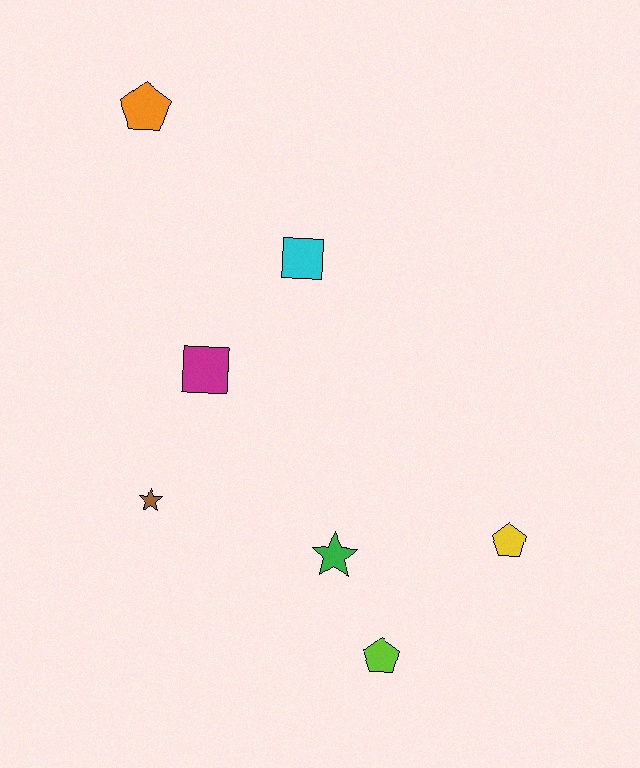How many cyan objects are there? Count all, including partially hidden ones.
There is 1 cyan object.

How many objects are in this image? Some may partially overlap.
There are 7 objects.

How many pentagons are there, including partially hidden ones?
There are 3 pentagons.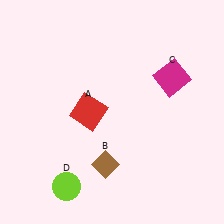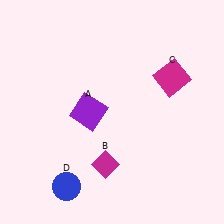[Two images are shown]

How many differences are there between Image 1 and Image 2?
There are 3 differences between the two images.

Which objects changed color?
A changed from red to purple. B changed from brown to magenta. D changed from lime to blue.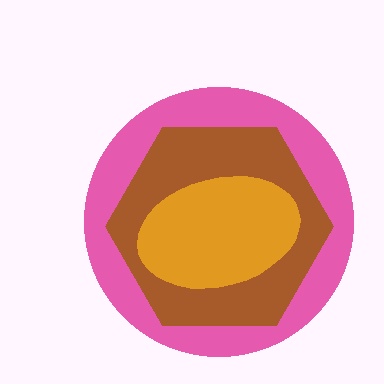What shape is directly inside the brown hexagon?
The orange ellipse.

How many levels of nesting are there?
3.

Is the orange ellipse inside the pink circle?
Yes.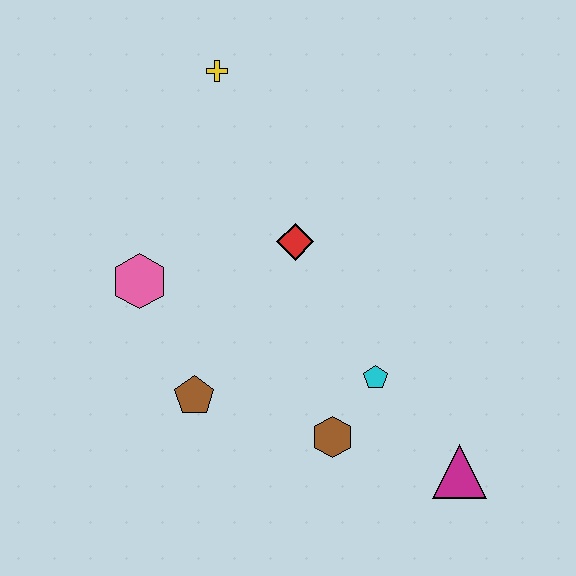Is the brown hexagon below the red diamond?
Yes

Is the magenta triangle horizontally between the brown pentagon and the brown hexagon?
No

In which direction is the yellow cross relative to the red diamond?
The yellow cross is above the red diamond.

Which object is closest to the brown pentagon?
The pink hexagon is closest to the brown pentagon.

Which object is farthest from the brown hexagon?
The yellow cross is farthest from the brown hexagon.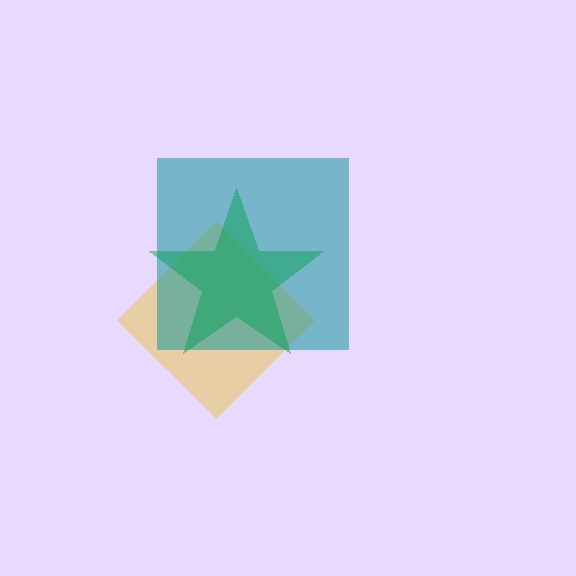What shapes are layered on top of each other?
The layered shapes are: a yellow diamond, a green star, a teal square.